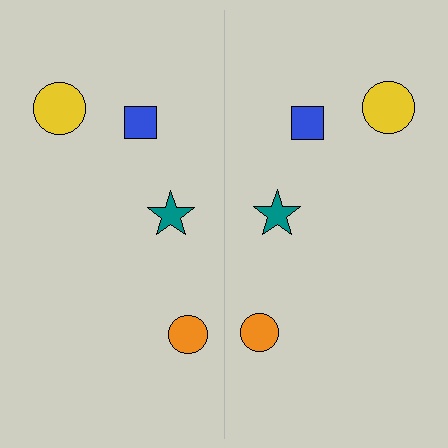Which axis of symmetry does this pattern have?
The pattern has a vertical axis of symmetry running through the center of the image.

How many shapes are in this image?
There are 8 shapes in this image.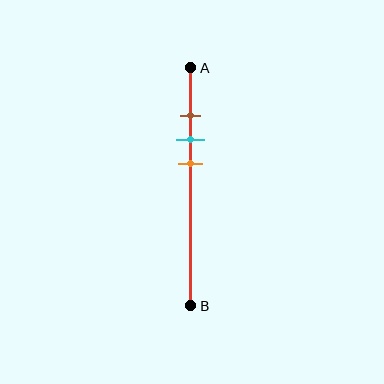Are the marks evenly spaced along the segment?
Yes, the marks are approximately evenly spaced.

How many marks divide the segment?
There are 3 marks dividing the segment.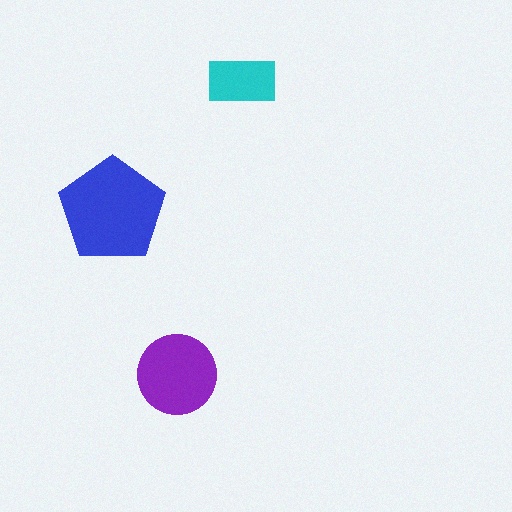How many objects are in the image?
There are 3 objects in the image.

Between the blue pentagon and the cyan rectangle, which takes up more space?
The blue pentagon.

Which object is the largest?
The blue pentagon.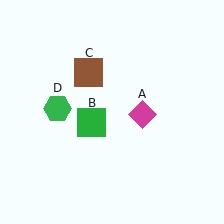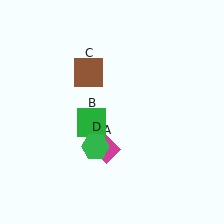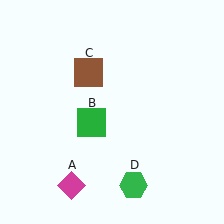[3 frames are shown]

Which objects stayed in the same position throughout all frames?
Green square (object B) and brown square (object C) remained stationary.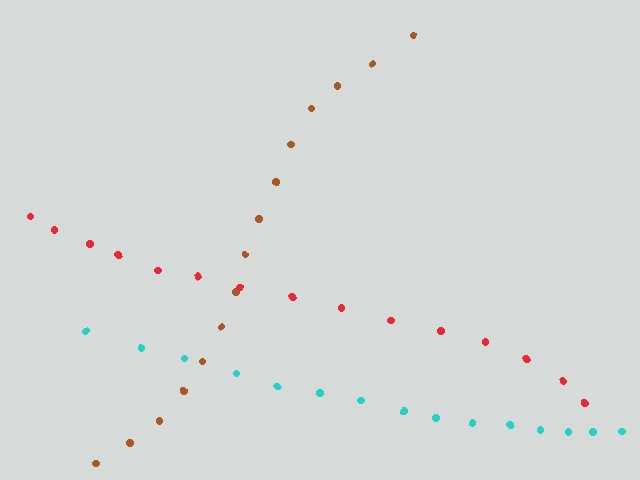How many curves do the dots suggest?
There are 3 distinct paths.